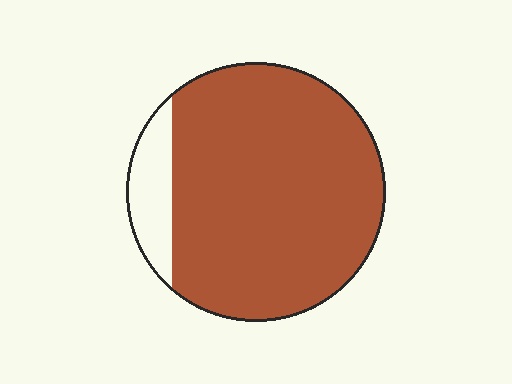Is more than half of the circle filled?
Yes.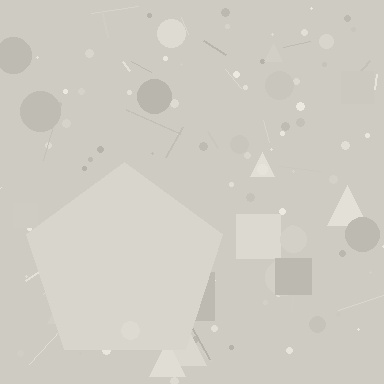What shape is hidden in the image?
A pentagon is hidden in the image.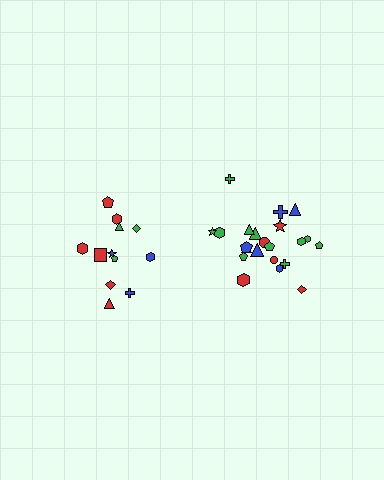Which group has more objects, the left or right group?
The right group.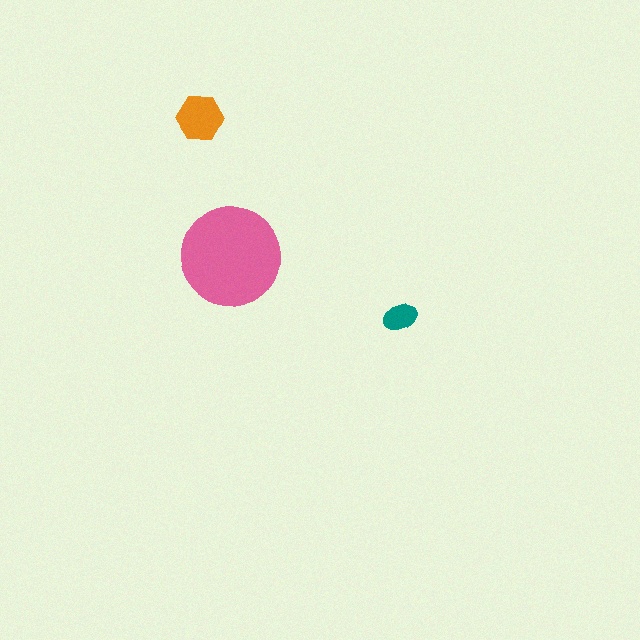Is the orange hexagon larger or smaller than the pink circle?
Smaller.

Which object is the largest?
The pink circle.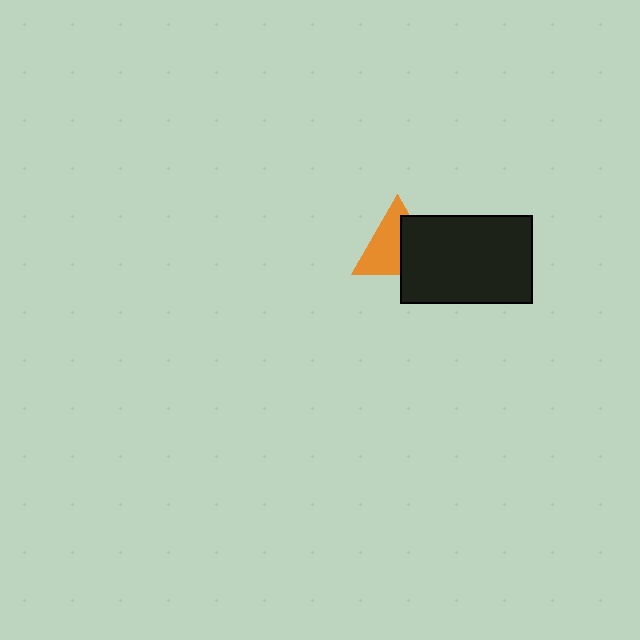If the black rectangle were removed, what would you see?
You would see the complete orange triangle.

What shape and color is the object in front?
The object in front is a black rectangle.